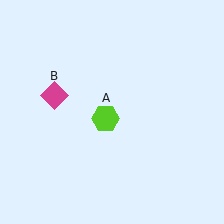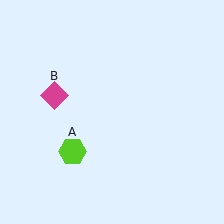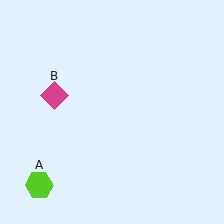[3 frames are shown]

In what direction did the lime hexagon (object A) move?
The lime hexagon (object A) moved down and to the left.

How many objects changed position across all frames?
1 object changed position: lime hexagon (object A).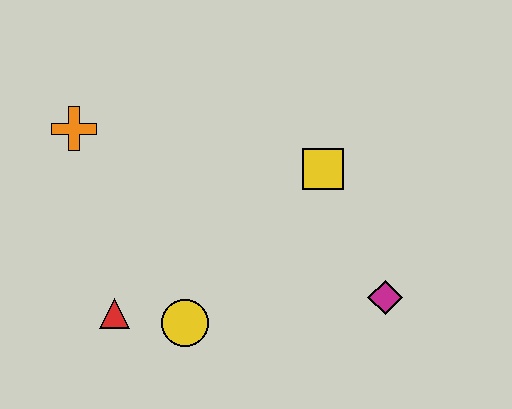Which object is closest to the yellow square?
The magenta diamond is closest to the yellow square.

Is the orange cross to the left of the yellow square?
Yes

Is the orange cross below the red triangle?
No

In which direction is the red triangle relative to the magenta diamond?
The red triangle is to the left of the magenta diamond.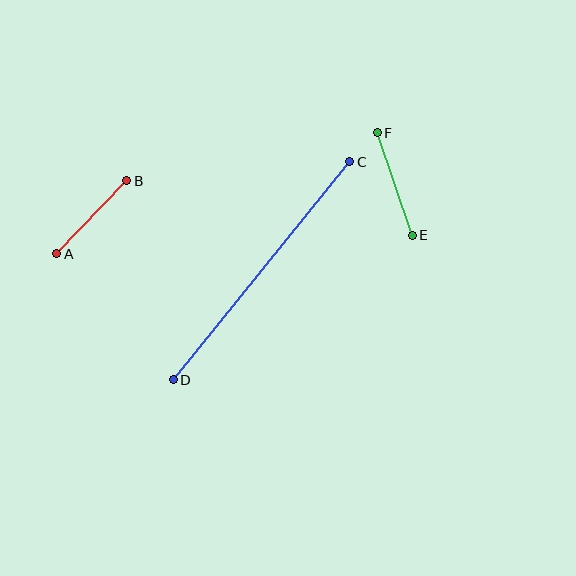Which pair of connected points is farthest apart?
Points C and D are farthest apart.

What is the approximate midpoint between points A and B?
The midpoint is at approximately (92, 217) pixels.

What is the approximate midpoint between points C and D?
The midpoint is at approximately (262, 271) pixels.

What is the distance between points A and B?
The distance is approximately 101 pixels.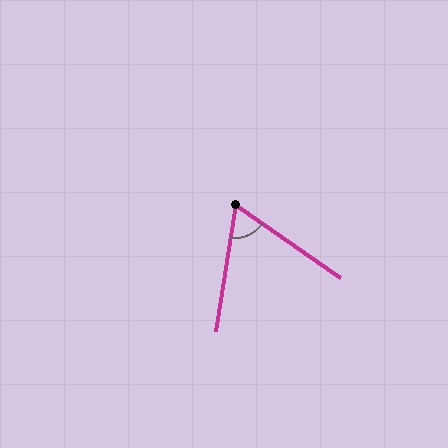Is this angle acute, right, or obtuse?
It is acute.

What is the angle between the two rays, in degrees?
Approximately 64 degrees.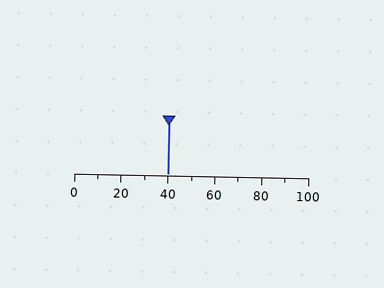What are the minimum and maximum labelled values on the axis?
The axis runs from 0 to 100.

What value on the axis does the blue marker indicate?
The marker indicates approximately 40.